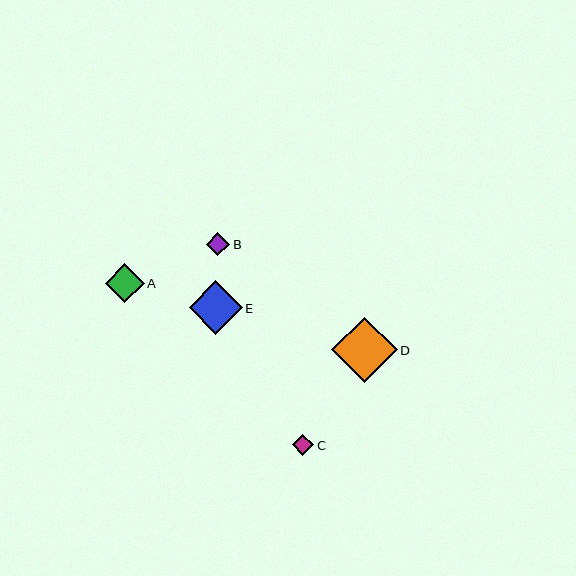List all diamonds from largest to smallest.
From largest to smallest: D, E, A, B, C.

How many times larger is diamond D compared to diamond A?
Diamond D is approximately 1.7 times the size of diamond A.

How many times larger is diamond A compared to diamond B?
Diamond A is approximately 1.6 times the size of diamond B.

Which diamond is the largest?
Diamond D is the largest with a size of approximately 65 pixels.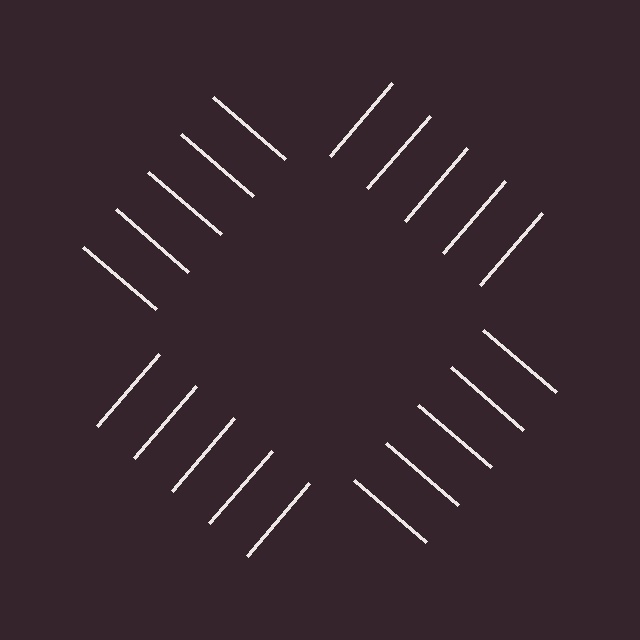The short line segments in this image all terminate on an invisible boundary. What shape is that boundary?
An illusory square — the line segments terminate on its edges but no continuous stroke is drawn.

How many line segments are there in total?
20 — 5 along each of the 4 edges.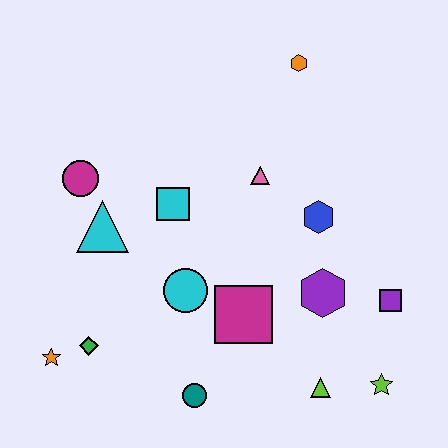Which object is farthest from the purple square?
The orange star is farthest from the purple square.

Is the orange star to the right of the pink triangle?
No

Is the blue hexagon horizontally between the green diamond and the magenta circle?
No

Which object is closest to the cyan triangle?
The magenta circle is closest to the cyan triangle.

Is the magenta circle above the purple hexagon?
Yes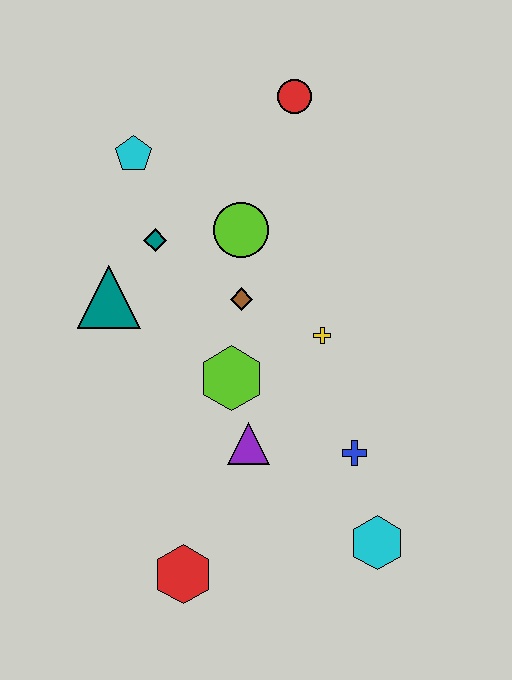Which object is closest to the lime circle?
The brown diamond is closest to the lime circle.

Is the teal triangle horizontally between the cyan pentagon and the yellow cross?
No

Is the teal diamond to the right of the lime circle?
No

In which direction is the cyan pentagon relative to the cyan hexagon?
The cyan pentagon is above the cyan hexagon.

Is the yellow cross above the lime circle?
No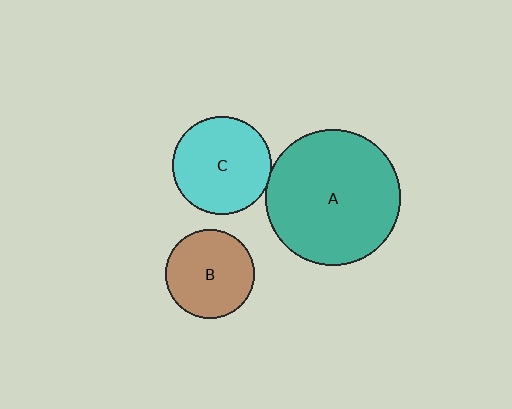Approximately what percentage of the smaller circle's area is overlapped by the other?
Approximately 5%.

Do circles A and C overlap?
Yes.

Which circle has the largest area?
Circle A (teal).